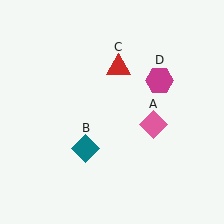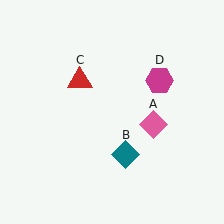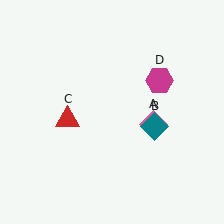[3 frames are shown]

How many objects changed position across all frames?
2 objects changed position: teal diamond (object B), red triangle (object C).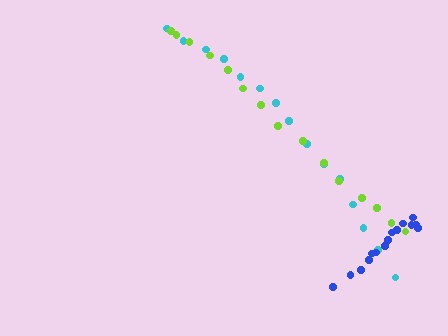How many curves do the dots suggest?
There are 3 distinct paths.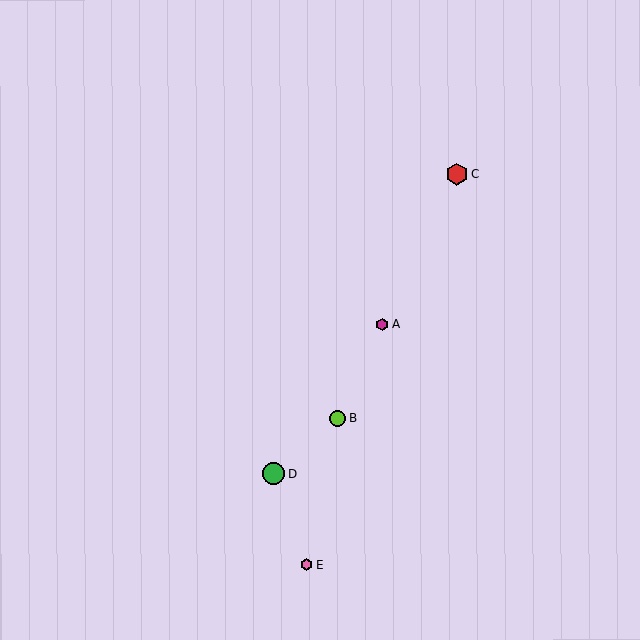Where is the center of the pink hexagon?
The center of the pink hexagon is at (306, 565).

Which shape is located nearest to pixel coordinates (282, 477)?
The green circle (labeled D) at (274, 474) is nearest to that location.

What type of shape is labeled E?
Shape E is a pink hexagon.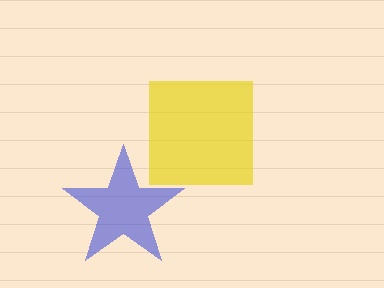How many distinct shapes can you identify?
There are 2 distinct shapes: a blue star, a yellow square.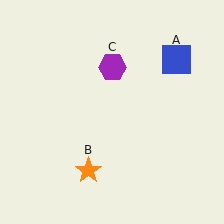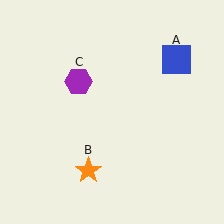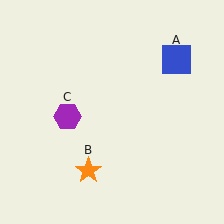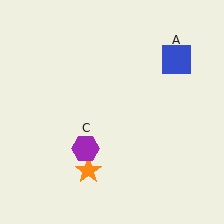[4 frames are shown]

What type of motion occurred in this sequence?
The purple hexagon (object C) rotated counterclockwise around the center of the scene.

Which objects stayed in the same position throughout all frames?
Blue square (object A) and orange star (object B) remained stationary.